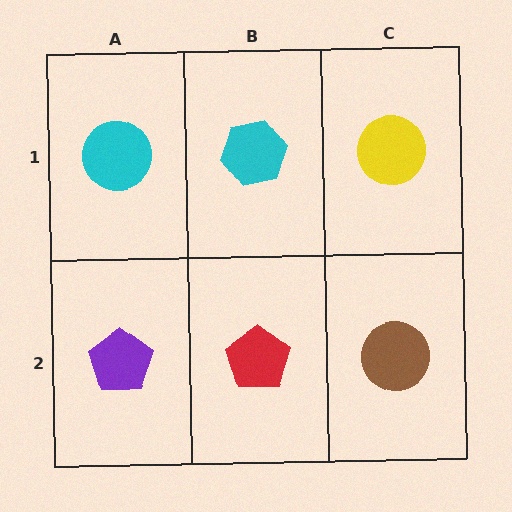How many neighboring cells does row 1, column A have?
2.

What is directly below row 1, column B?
A red pentagon.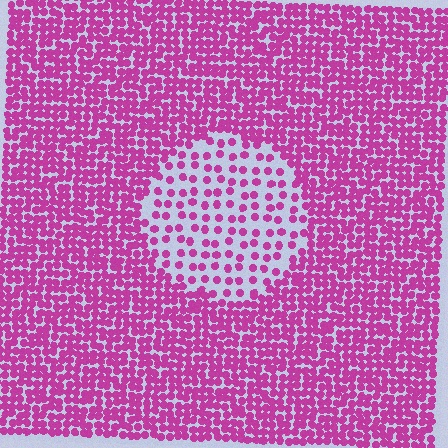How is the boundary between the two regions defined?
The boundary is defined by a change in element density (approximately 2.5x ratio). All elements are the same color, size, and shape.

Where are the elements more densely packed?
The elements are more densely packed outside the circle boundary.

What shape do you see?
I see a circle.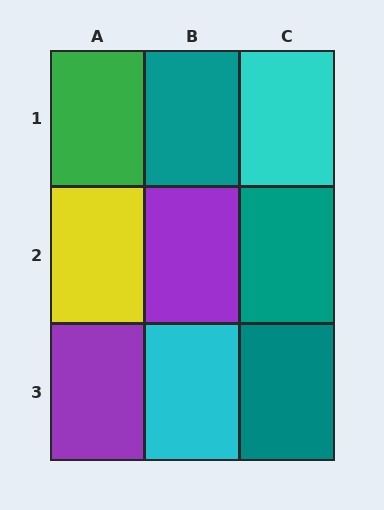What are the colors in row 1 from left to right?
Green, teal, cyan.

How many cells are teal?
3 cells are teal.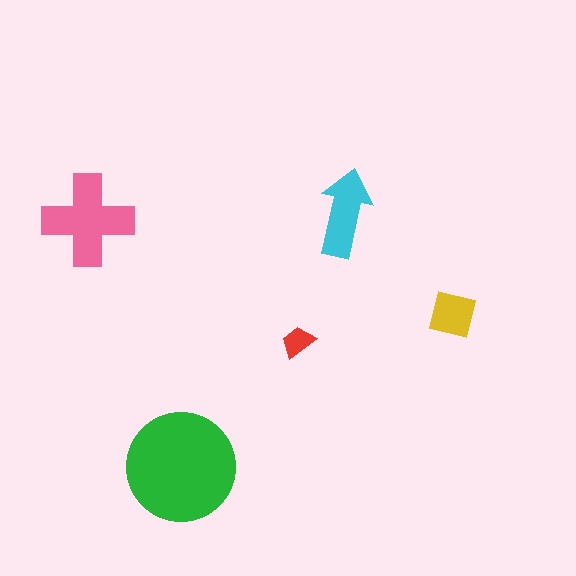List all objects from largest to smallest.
The green circle, the pink cross, the cyan arrow, the yellow square, the red trapezoid.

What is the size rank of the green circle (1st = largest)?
1st.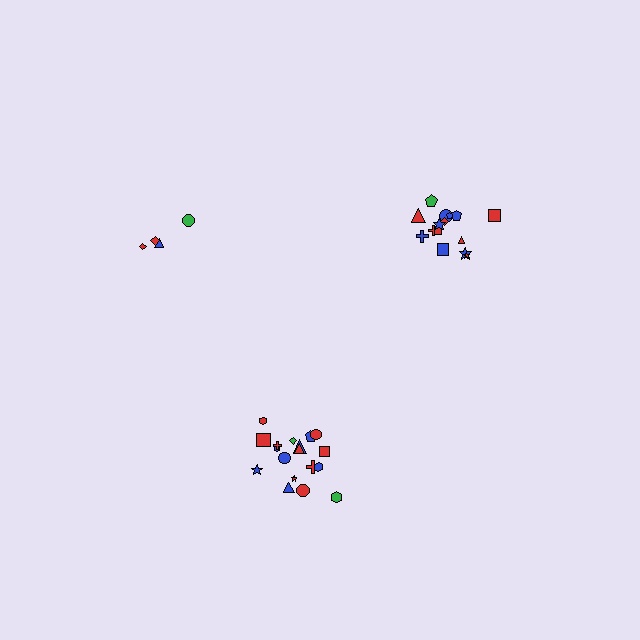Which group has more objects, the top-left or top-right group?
The top-right group.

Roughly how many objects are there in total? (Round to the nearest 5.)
Roughly 35 objects in total.